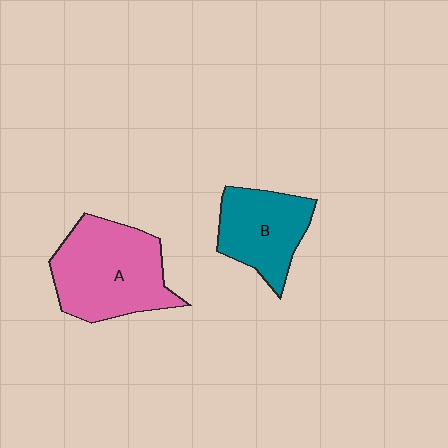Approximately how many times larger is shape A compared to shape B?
Approximately 1.4 times.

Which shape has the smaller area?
Shape B (teal).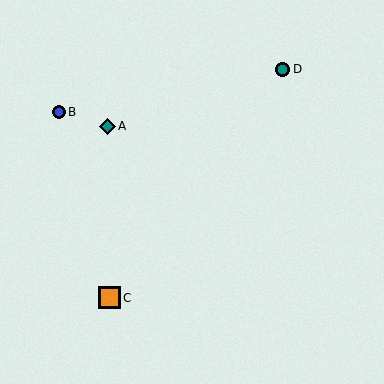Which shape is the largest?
The orange square (labeled C) is the largest.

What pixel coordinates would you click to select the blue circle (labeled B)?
Click at (59, 112) to select the blue circle B.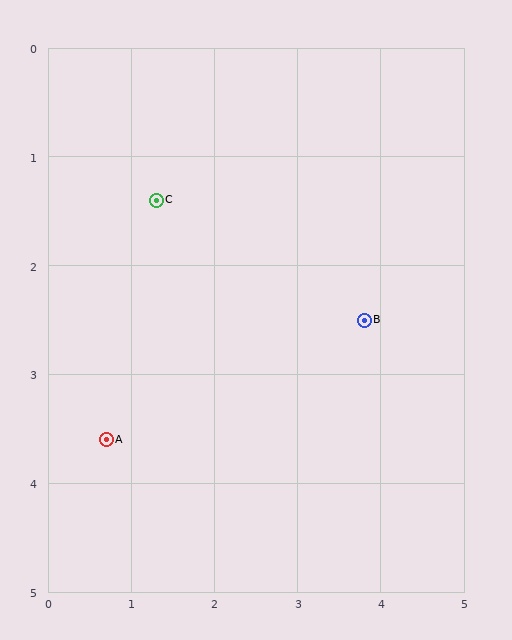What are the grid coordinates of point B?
Point B is at approximately (3.8, 2.5).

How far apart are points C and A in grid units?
Points C and A are about 2.3 grid units apart.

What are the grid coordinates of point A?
Point A is at approximately (0.7, 3.6).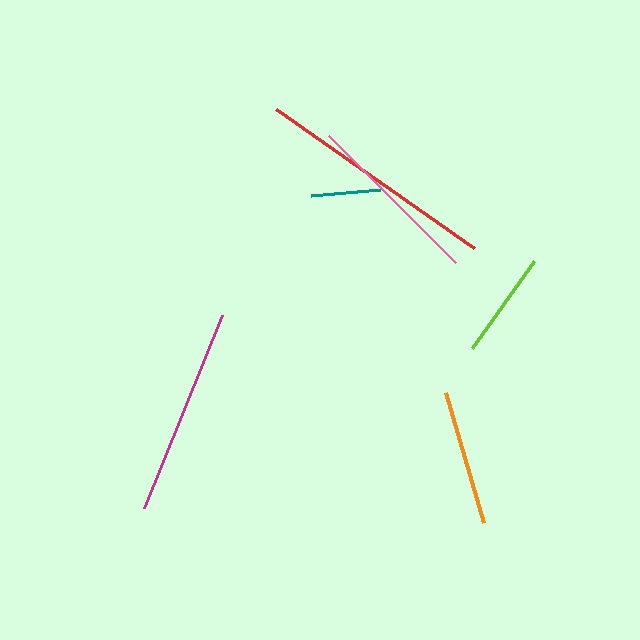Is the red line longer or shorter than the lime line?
The red line is longer than the lime line.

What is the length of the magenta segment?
The magenta segment is approximately 208 pixels long.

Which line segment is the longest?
The red line is the longest at approximately 242 pixels.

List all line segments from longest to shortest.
From longest to shortest: red, magenta, pink, orange, lime, teal.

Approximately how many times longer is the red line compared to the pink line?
The red line is approximately 1.3 times the length of the pink line.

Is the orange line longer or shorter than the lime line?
The orange line is longer than the lime line.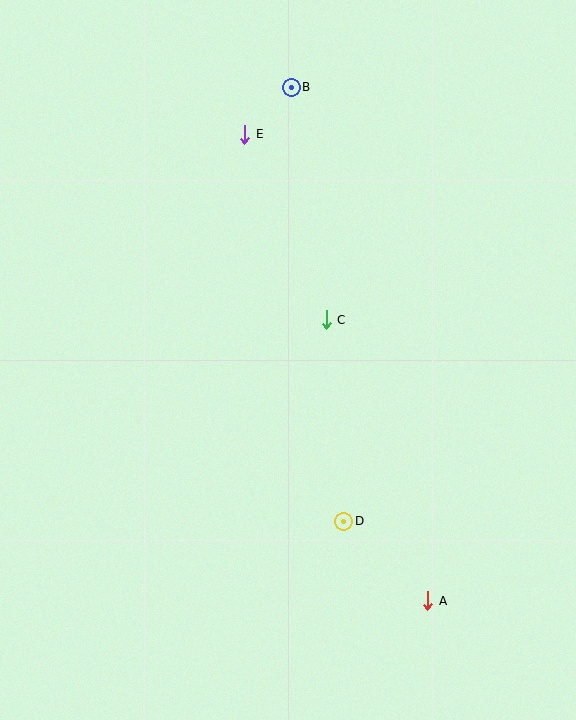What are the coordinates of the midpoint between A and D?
The midpoint between A and D is at (386, 561).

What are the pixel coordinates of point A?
Point A is at (428, 601).